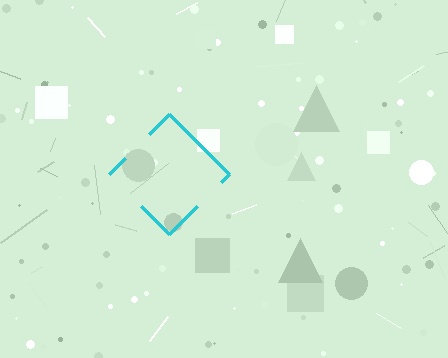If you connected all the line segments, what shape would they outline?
They would outline a diamond.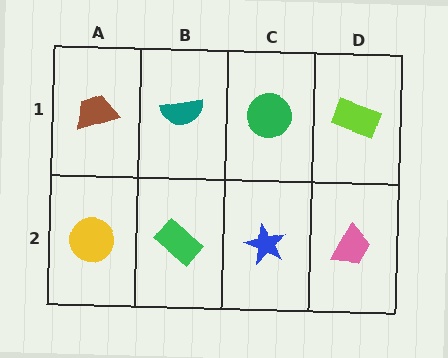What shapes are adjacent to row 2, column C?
A green circle (row 1, column C), a green rectangle (row 2, column B), a pink trapezoid (row 2, column D).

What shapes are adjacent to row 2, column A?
A brown trapezoid (row 1, column A), a green rectangle (row 2, column B).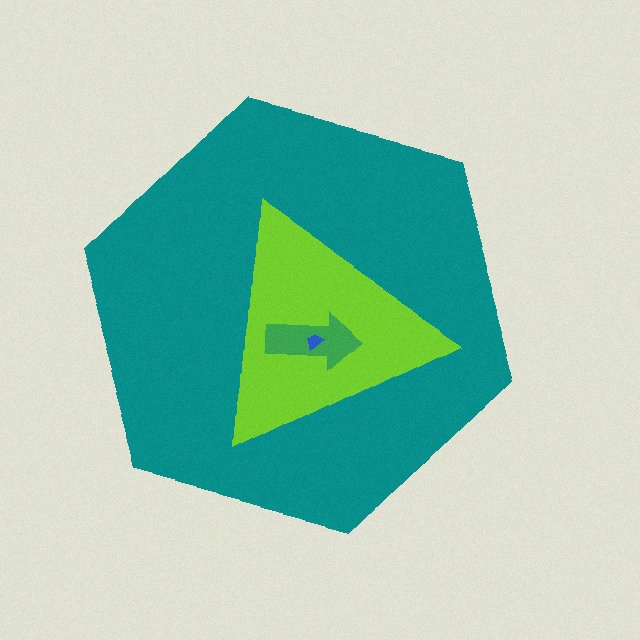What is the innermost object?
The blue trapezoid.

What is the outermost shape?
The teal hexagon.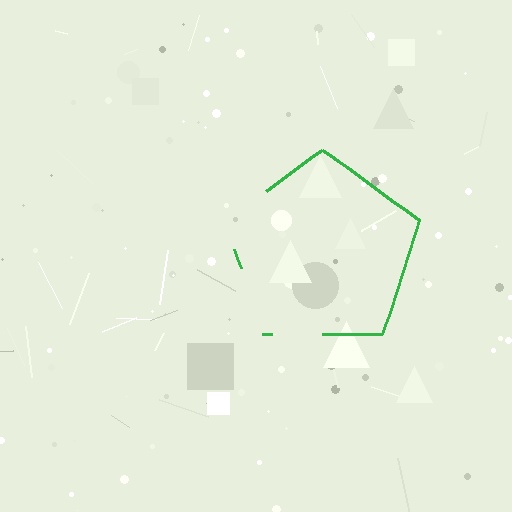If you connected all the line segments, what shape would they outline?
They would outline a pentagon.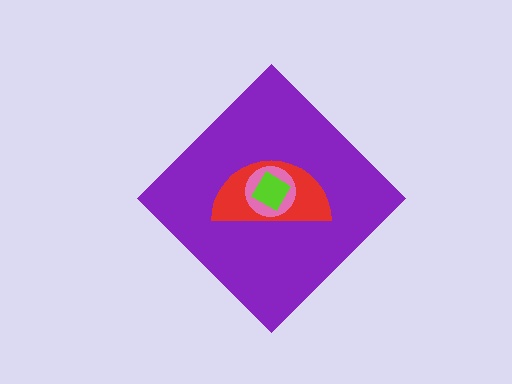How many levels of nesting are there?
4.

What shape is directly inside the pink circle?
The lime diamond.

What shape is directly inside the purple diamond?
The red semicircle.